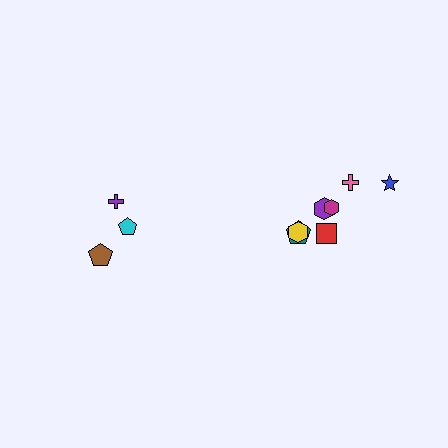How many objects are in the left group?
There are 3 objects.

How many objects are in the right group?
There are 7 objects.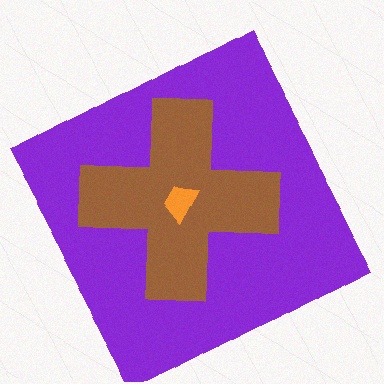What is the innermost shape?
The orange trapezoid.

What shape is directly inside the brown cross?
The orange trapezoid.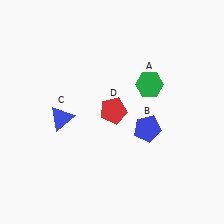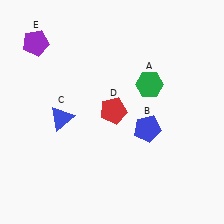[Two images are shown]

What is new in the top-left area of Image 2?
A purple pentagon (E) was added in the top-left area of Image 2.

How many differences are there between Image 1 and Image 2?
There is 1 difference between the two images.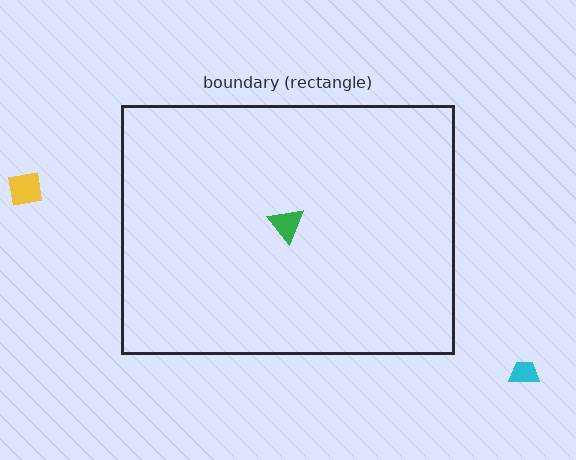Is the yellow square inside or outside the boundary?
Outside.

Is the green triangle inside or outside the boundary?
Inside.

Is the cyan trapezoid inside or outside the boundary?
Outside.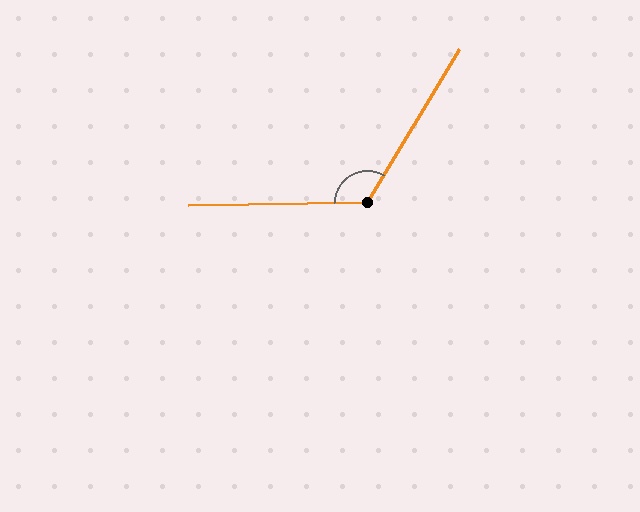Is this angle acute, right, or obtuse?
It is obtuse.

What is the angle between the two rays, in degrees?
Approximately 122 degrees.